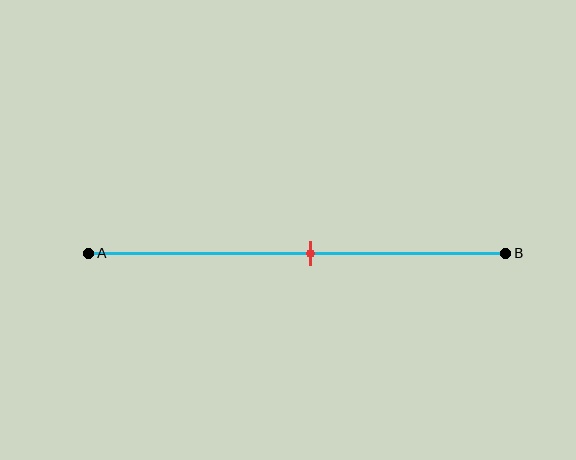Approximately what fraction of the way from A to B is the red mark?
The red mark is approximately 55% of the way from A to B.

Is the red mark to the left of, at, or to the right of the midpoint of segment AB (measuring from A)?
The red mark is to the right of the midpoint of segment AB.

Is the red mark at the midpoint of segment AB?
No, the mark is at about 55% from A, not at the 50% midpoint.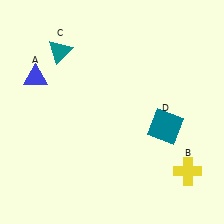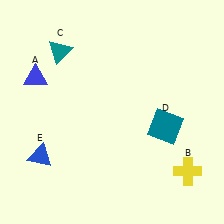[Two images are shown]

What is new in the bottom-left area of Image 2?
A blue triangle (E) was added in the bottom-left area of Image 2.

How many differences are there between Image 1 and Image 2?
There is 1 difference between the two images.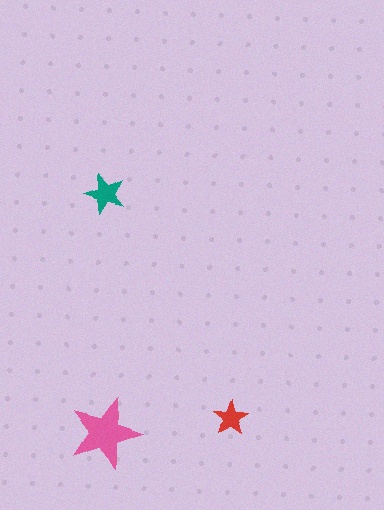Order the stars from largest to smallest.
the pink one, the teal one, the red one.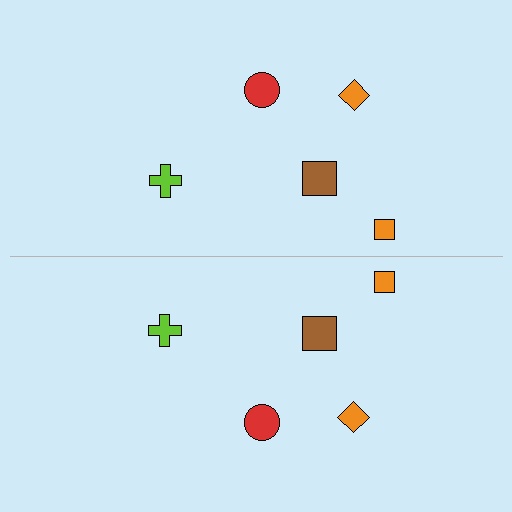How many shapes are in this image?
There are 10 shapes in this image.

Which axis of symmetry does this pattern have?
The pattern has a horizontal axis of symmetry running through the center of the image.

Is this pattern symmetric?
Yes, this pattern has bilateral (reflection) symmetry.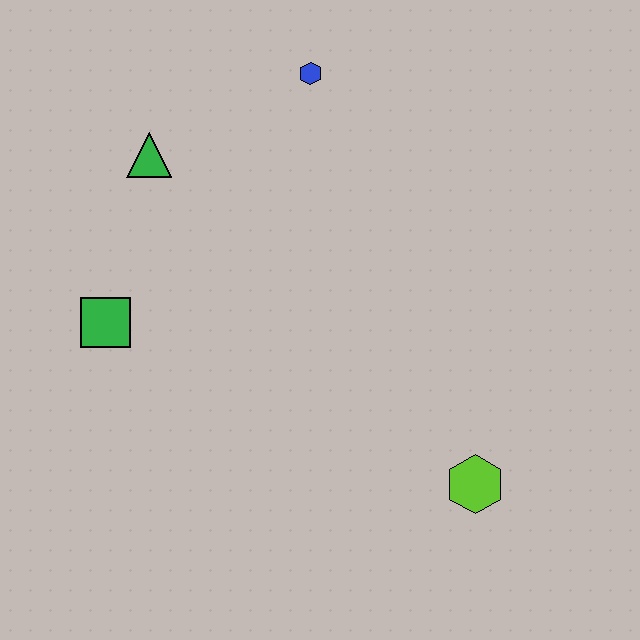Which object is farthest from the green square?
The lime hexagon is farthest from the green square.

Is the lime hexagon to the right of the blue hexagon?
Yes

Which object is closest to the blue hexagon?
The green triangle is closest to the blue hexagon.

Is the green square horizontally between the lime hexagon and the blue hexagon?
No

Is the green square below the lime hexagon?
No